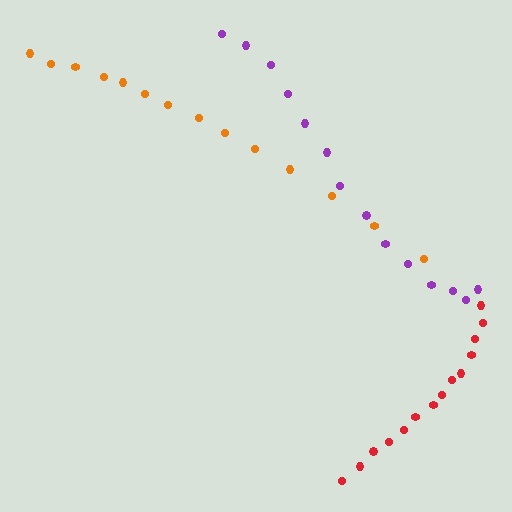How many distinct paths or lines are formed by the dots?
There are 3 distinct paths.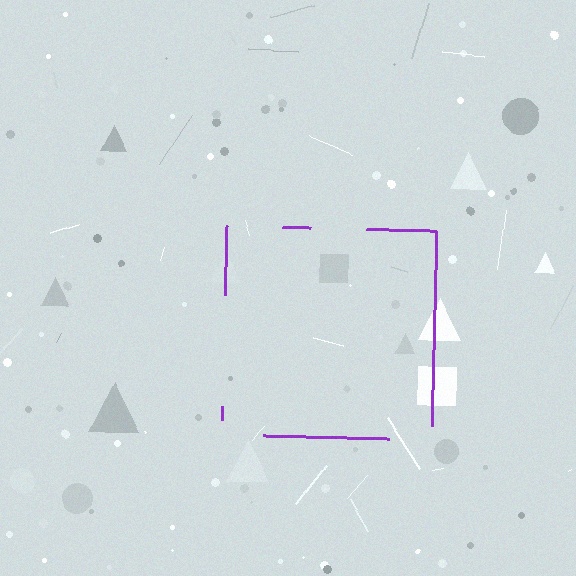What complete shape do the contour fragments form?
The contour fragments form a square.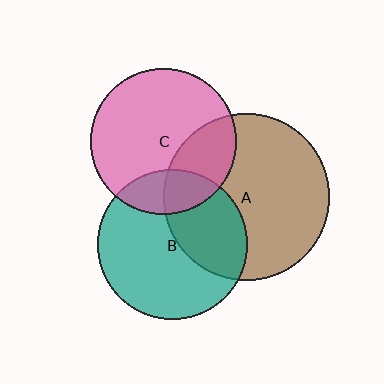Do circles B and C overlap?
Yes.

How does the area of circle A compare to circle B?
Approximately 1.2 times.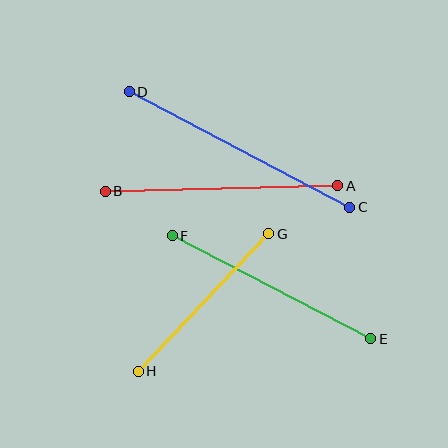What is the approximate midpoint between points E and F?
The midpoint is at approximately (271, 287) pixels.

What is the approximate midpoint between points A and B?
The midpoint is at approximately (222, 189) pixels.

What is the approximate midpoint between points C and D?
The midpoint is at approximately (239, 149) pixels.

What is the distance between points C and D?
The distance is approximately 249 pixels.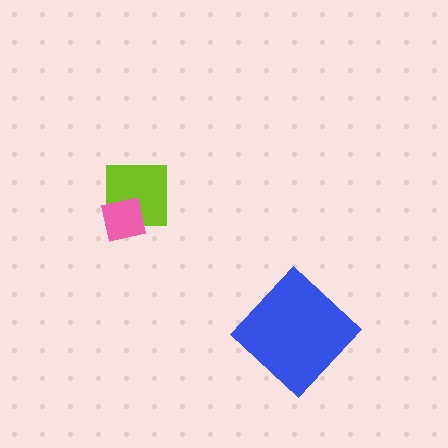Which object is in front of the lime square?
The pink square is in front of the lime square.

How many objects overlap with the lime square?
1 object overlaps with the lime square.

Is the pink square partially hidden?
No, no other shape covers it.